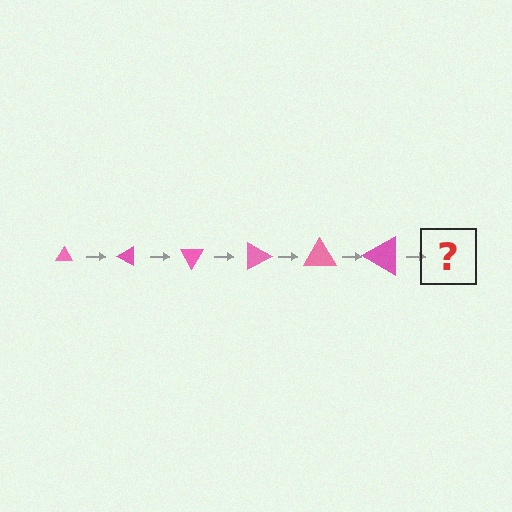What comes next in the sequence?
The next element should be a triangle, larger than the previous one and rotated 180 degrees from the start.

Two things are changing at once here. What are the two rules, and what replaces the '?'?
The two rules are that the triangle grows larger each step and it rotates 30 degrees each step. The '?' should be a triangle, larger than the previous one and rotated 180 degrees from the start.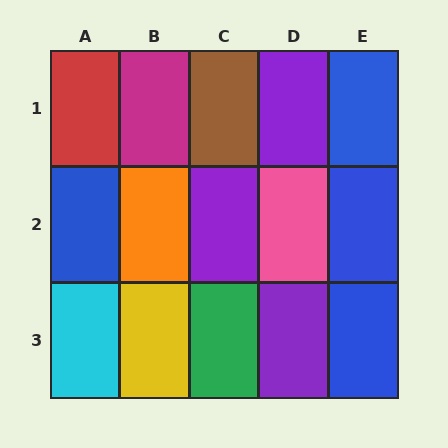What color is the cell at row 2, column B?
Orange.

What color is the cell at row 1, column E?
Blue.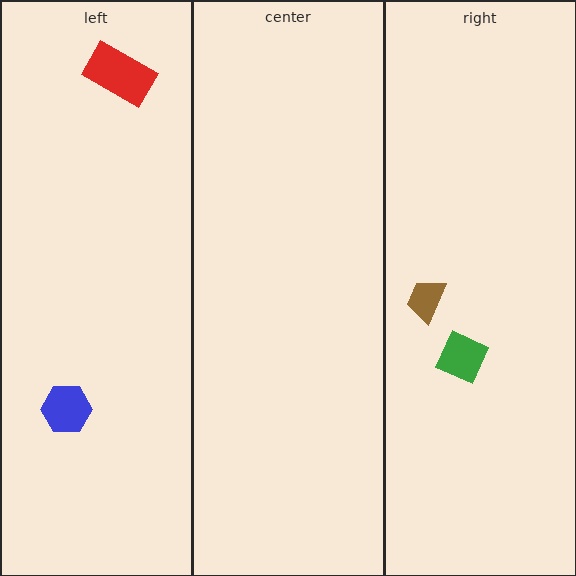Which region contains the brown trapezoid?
The right region.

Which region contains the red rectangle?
The left region.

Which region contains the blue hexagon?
The left region.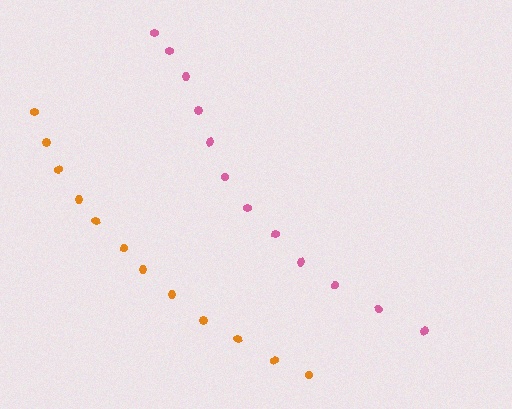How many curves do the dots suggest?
There are 2 distinct paths.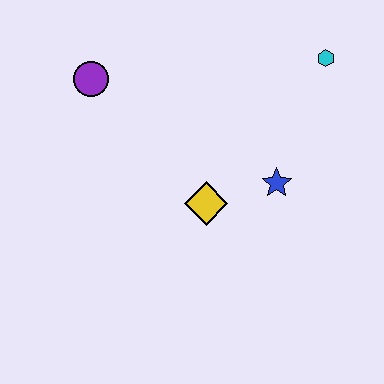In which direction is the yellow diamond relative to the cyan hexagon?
The yellow diamond is below the cyan hexagon.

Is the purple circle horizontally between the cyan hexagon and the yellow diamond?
No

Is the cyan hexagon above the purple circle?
Yes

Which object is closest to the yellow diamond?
The blue star is closest to the yellow diamond.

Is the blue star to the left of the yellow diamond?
No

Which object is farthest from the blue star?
The purple circle is farthest from the blue star.